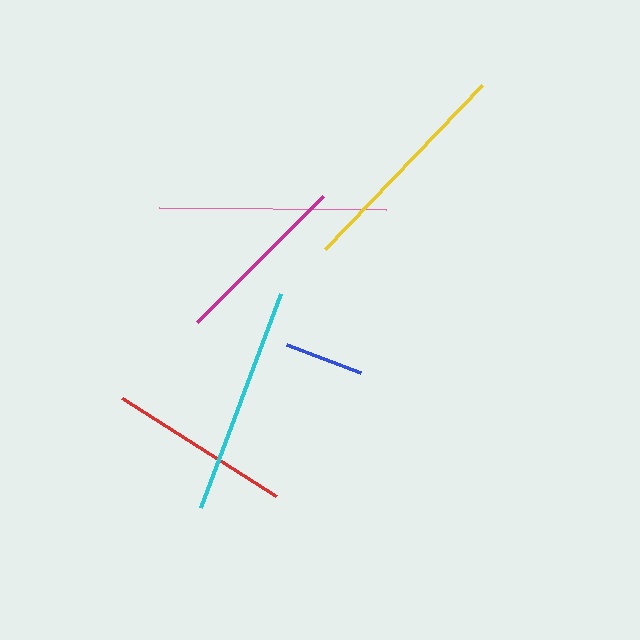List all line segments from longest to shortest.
From longest to shortest: cyan, pink, yellow, red, magenta, blue.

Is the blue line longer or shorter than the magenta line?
The magenta line is longer than the blue line.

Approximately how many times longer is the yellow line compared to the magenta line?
The yellow line is approximately 1.3 times the length of the magenta line.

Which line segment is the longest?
The cyan line is the longest at approximately 228 pixels.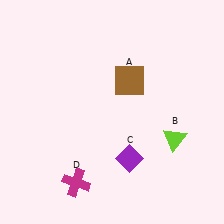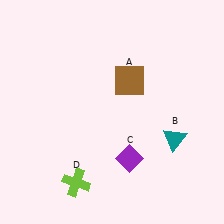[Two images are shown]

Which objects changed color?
B changed from lime to teal. D changed from magenta to lime.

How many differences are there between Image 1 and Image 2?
There are 2 differences between the two images.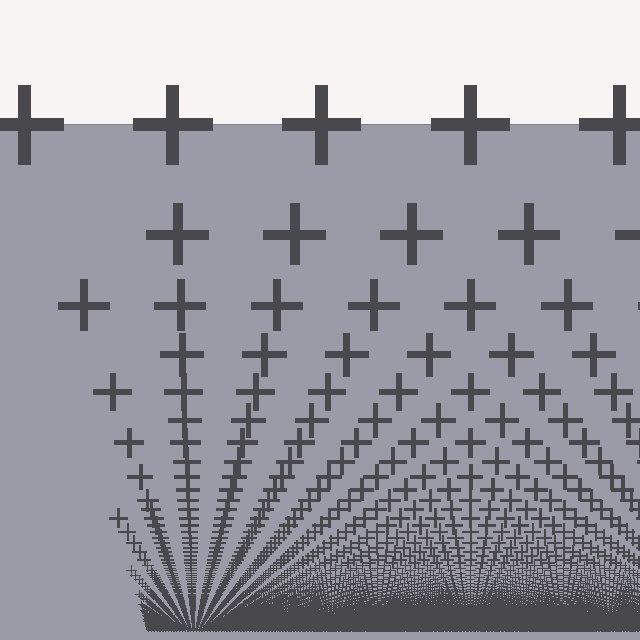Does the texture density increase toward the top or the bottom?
Density increases toward the bottom.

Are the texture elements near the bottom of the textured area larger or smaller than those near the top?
Smaller. The gradient is inverted — elements near the bottom are smaller and denser.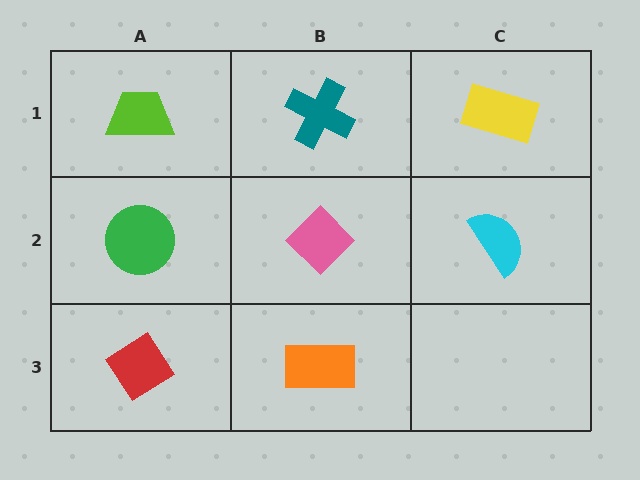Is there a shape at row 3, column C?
No, that cell is empty.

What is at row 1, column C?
A yellow rectangle.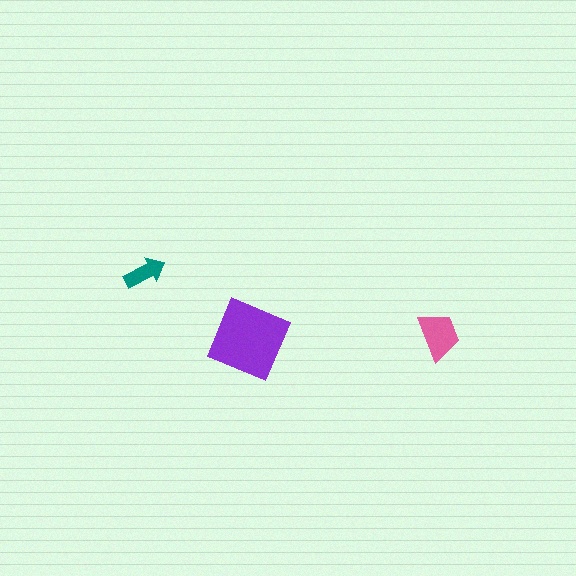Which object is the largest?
The purple diamond.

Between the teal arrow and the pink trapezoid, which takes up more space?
The pink trapezoid.